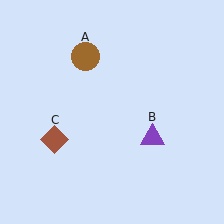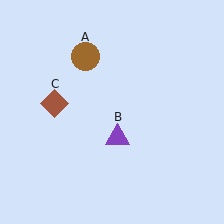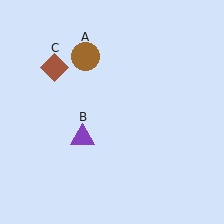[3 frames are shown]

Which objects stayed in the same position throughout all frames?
Brown circle (object A) remained stationary.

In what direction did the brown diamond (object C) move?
The brown diamond (object C) moved up.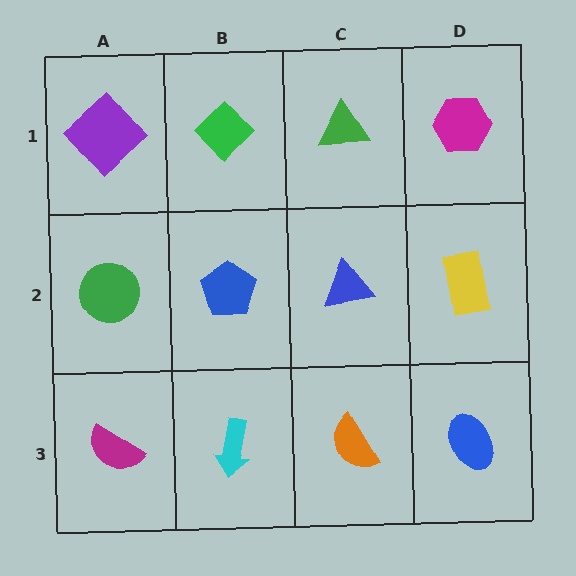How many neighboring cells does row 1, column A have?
2.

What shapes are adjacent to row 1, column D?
A yellow rectangle (row 2, column D), a green triangle (row 1, column C).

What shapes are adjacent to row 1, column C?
A blue triangle (row 2, column C), a green diamond (row 1, column B), a magenta hexagon (row 1, column D).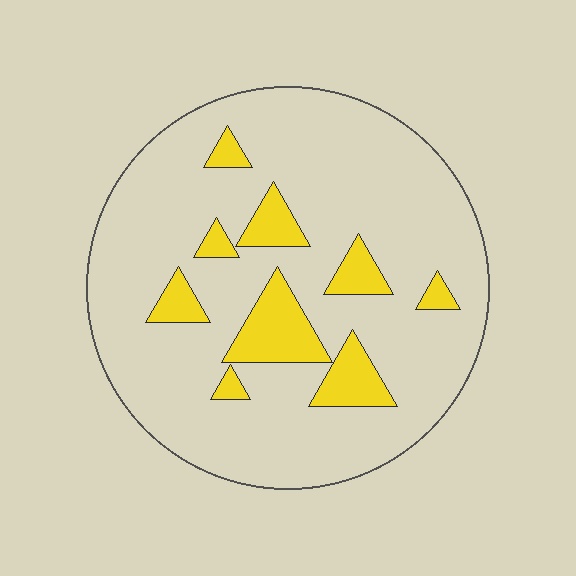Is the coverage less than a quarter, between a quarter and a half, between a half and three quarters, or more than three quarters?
Less than a quarter.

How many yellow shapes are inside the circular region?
9.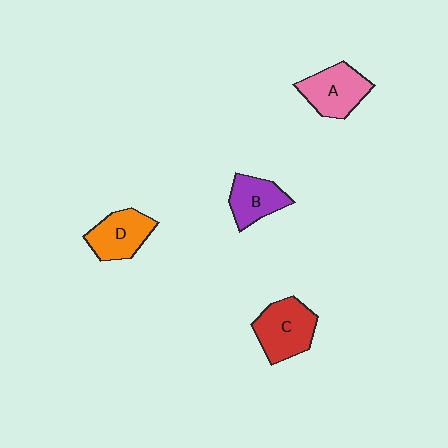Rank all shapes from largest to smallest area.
From largest to smallest: C (red), A (pink), D (orange), B (purple).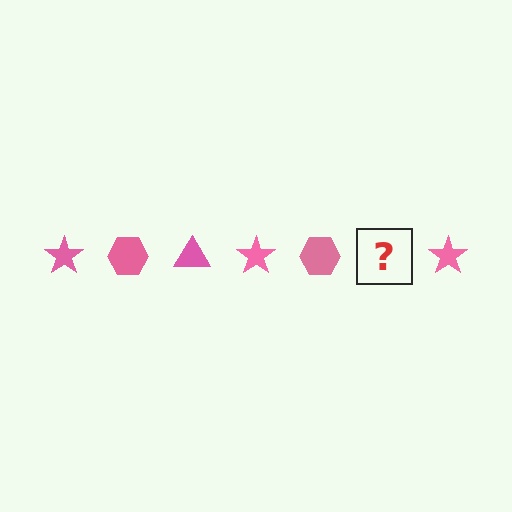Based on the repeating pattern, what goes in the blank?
The blank should be a pink triangle.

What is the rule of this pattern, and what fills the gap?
The rule is that the pattern cycles through star, hexagon, triangle shapes in pink. The gap should be filled with a pink triangle.